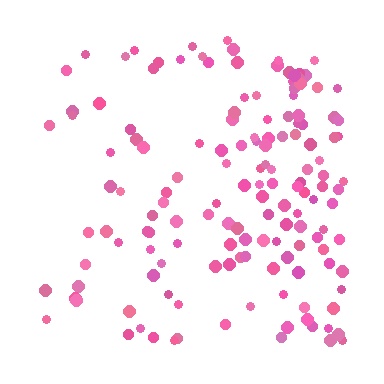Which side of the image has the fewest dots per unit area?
The left.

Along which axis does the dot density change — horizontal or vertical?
Horizontal.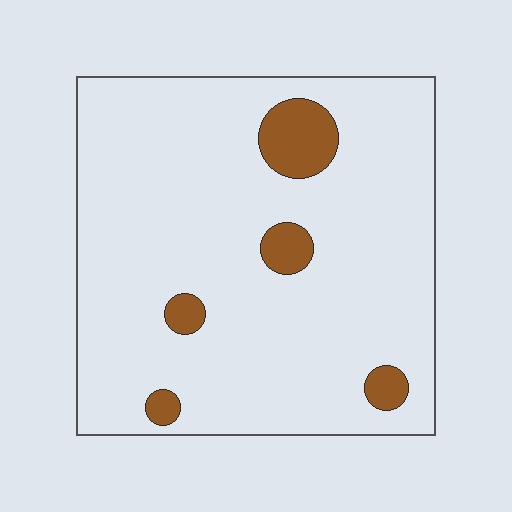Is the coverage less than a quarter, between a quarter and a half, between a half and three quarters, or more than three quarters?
Less than a quarter.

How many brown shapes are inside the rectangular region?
5.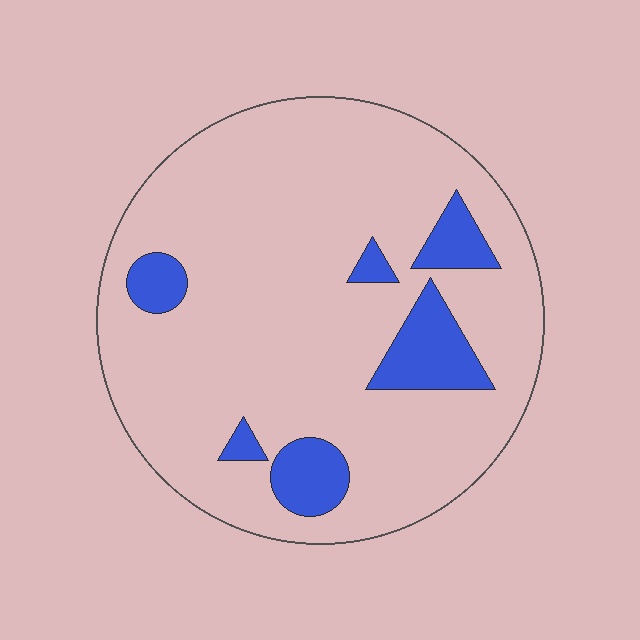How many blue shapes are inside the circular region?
6.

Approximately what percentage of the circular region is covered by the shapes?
Approximately 15%.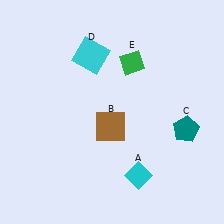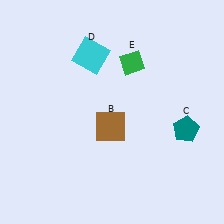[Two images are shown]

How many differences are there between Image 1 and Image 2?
There is 1 difference between the two images.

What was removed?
The cyan diamond (A) was removed in Image 2.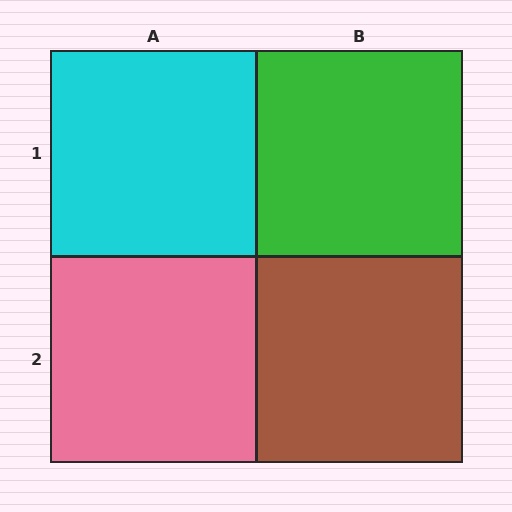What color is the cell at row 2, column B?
Brown.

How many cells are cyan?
1 cell is cyan.